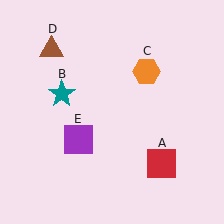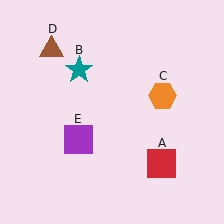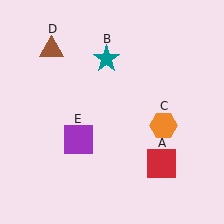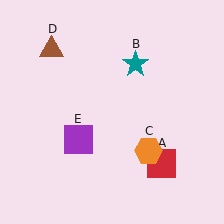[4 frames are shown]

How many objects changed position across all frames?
2 objects changed position: teal star (object B), orange hexagon (object C).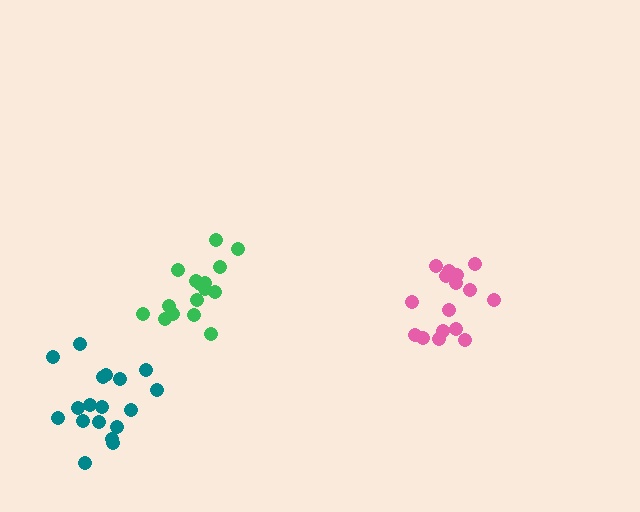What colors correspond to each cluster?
The clusters are colored: green, teal, pink.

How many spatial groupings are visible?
There are 3 spatial groupings.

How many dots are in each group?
Group 1: 16 dots, Group 2: 18 dots, Group 3: 16 dots (50 total).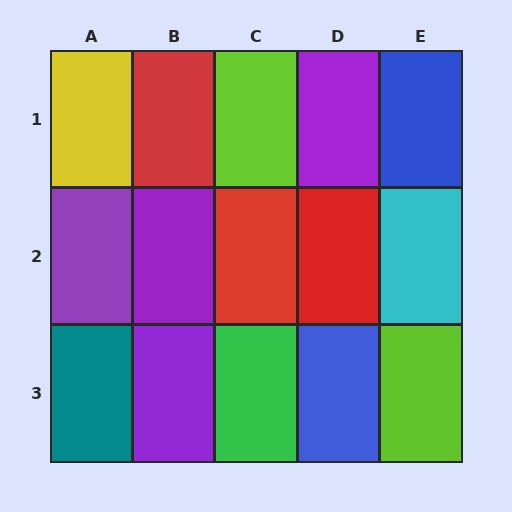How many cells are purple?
4 cells are purple.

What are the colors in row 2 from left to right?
Purple, purple, red, red, cyan.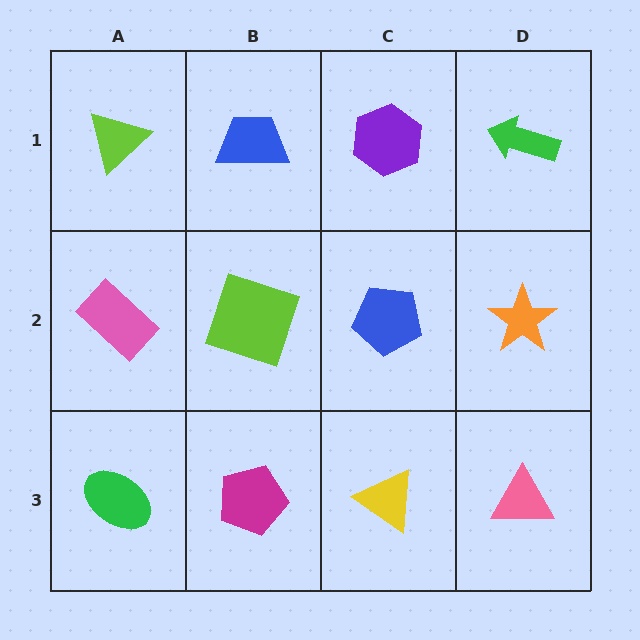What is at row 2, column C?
A blue pentagon.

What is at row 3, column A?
A green ellipse.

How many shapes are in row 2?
4 shapes.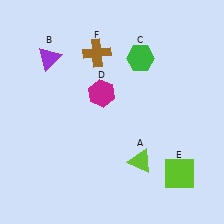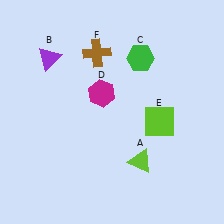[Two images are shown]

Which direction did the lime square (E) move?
The lime square (E) moved up.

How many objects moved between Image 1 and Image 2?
1 object moved between the two images.